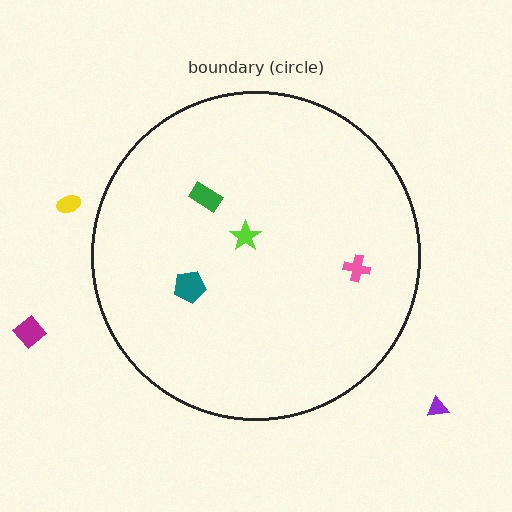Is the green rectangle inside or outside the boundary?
Inside.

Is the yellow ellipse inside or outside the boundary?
Outside.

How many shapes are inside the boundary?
4 inside, 3 outside.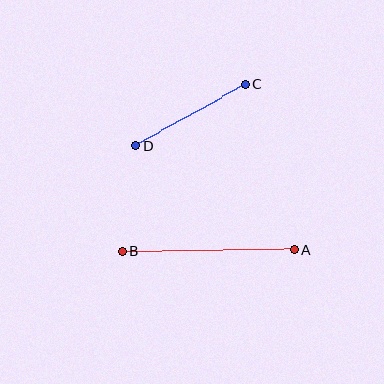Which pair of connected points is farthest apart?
Points A and B are farthest apart.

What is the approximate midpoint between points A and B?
The midpoint is at approximately (208, 251) pixels.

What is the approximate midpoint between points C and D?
The midpoint is at approximately (191, 115) pixels.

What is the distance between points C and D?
The distance is approximately 126 pixels.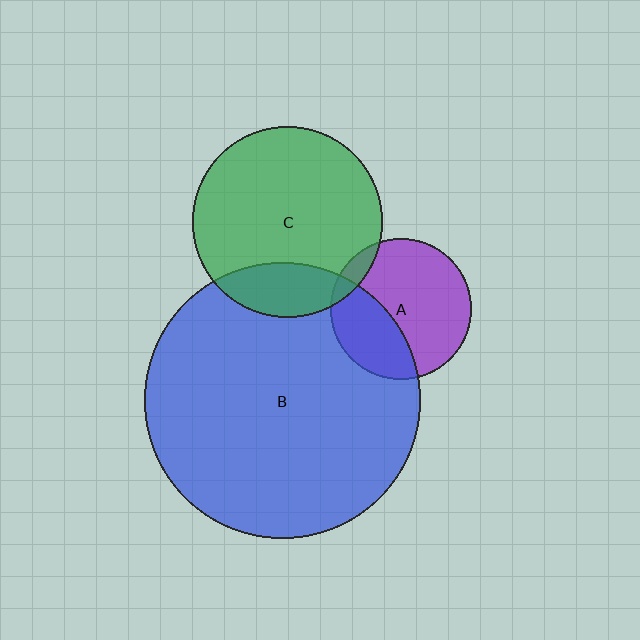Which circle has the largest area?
Circle B (blue).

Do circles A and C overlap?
Yes.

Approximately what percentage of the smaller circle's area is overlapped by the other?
Approximately 10%.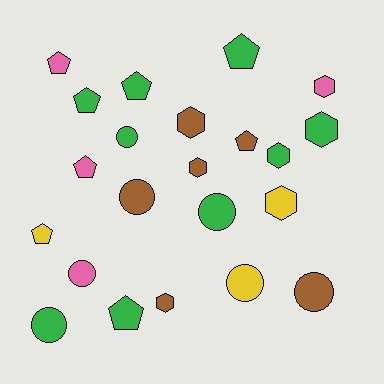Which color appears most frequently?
Green, with 9 objects.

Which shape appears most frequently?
Pentagon, with 8 objects.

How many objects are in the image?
There are 22 objects.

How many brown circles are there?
There are 2 brown circles.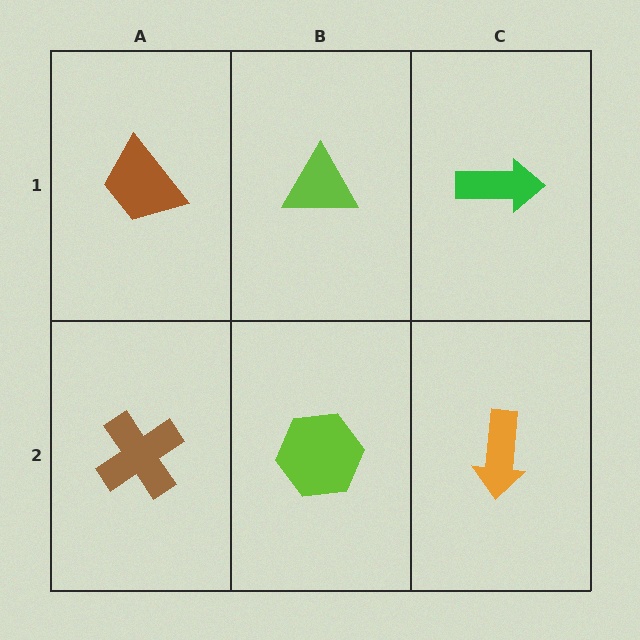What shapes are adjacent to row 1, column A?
A brown cross (row 2, column A), a lime triangle (row 1, column B).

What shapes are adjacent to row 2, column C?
A green arrow (row 1, column C), a lime hexagon (row 2, column B).